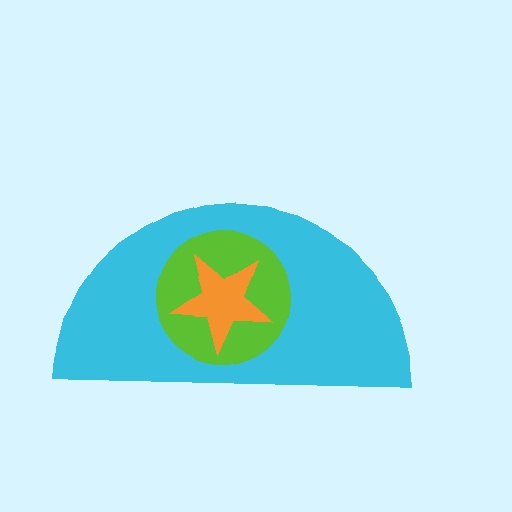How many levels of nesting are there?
3.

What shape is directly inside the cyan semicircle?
The lime circle.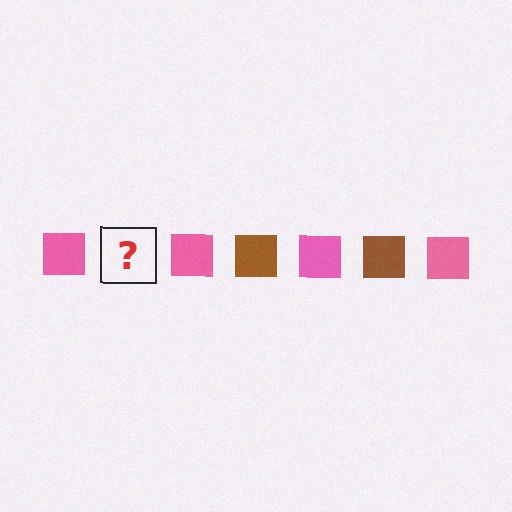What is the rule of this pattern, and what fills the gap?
The rule is that the pattern cycles through pink, brown squares. The gap should be filled with a brown square.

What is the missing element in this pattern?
The missing element is a brown square.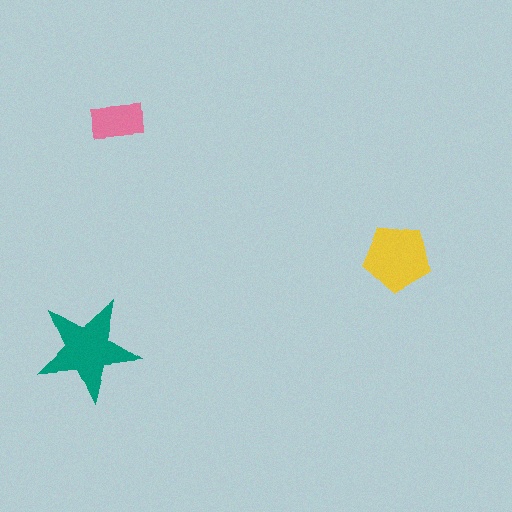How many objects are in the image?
There are 3 objects in the image.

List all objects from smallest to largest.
The pink rectangle, the yellow pentagon, the teal star.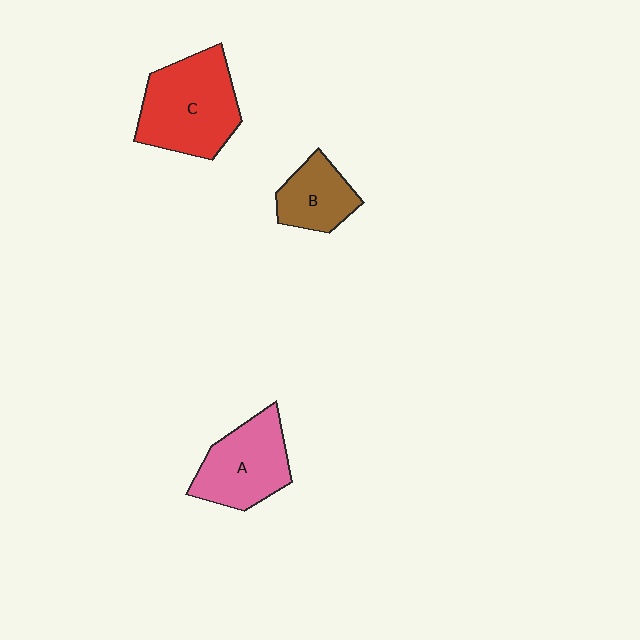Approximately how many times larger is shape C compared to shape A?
Approximately 1.3 times.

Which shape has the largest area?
Shape C (red).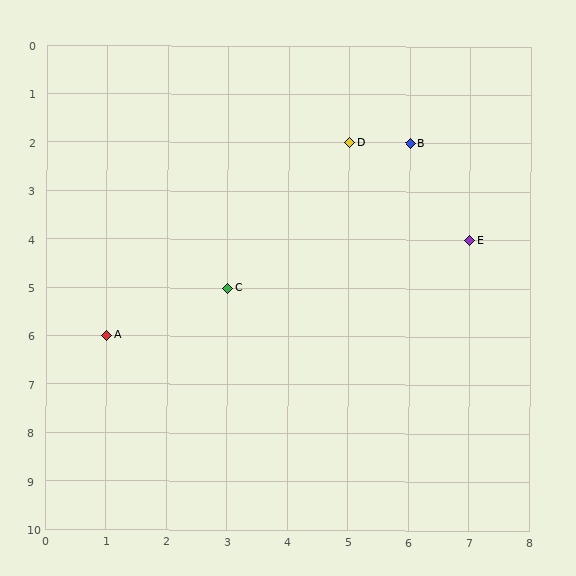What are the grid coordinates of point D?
Point D is at grid coordinates (5, 2).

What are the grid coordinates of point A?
Point A is at grid coordinates (1, 6).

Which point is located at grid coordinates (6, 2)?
Point B is at (6, 2).